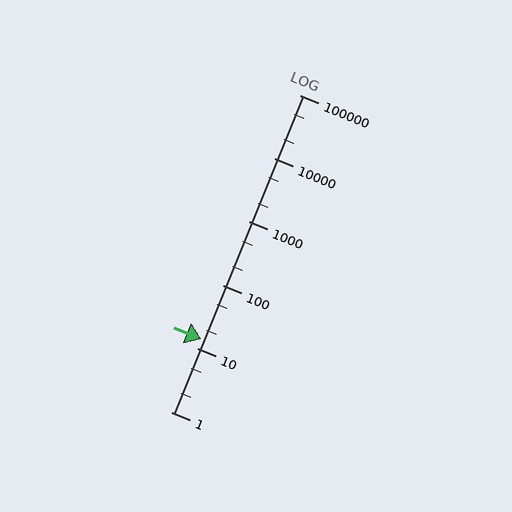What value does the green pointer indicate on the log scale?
The pointer indicates approximately 14.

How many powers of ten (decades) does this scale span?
The scale spans 5 decades, from 1 to 100000.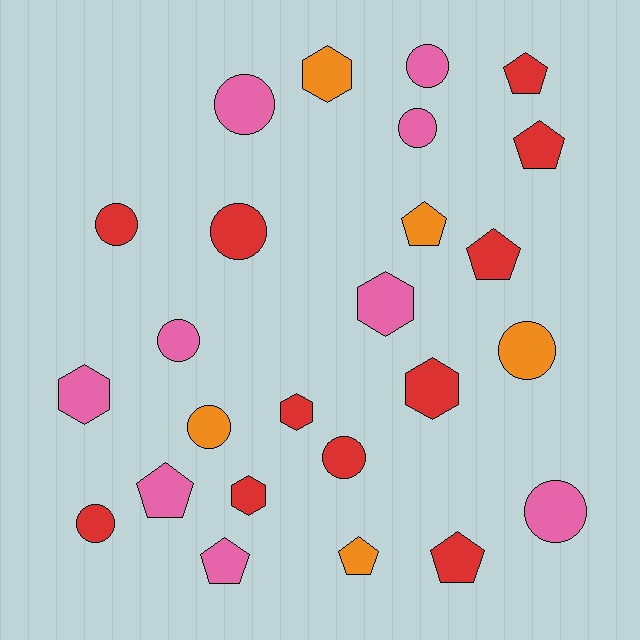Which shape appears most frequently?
Circle, with 11 objects.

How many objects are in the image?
There are 25 objects.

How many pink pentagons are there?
There are 2 pink pentagons.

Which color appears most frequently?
Red, with 11 objects.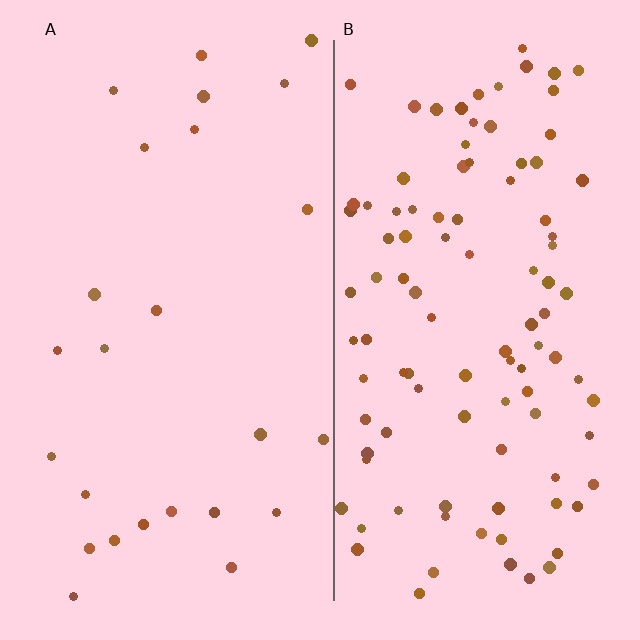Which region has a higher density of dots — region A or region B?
B (the right).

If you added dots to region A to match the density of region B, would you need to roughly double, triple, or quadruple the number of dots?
Approximately quadruple.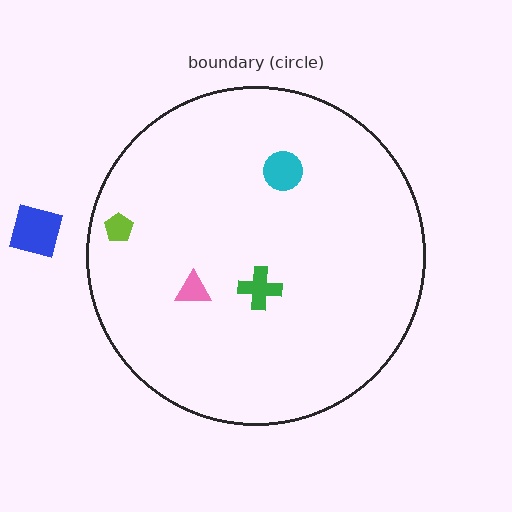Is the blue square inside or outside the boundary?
Outside.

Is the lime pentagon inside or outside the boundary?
Inside.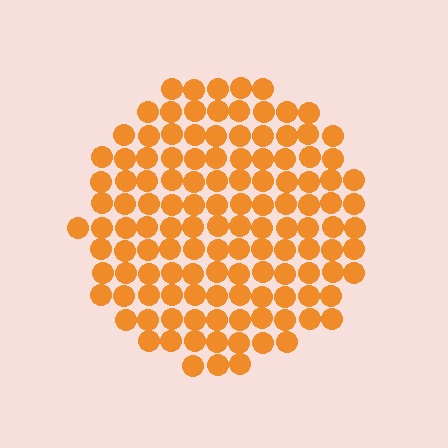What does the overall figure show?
The overall figure shows a circle.